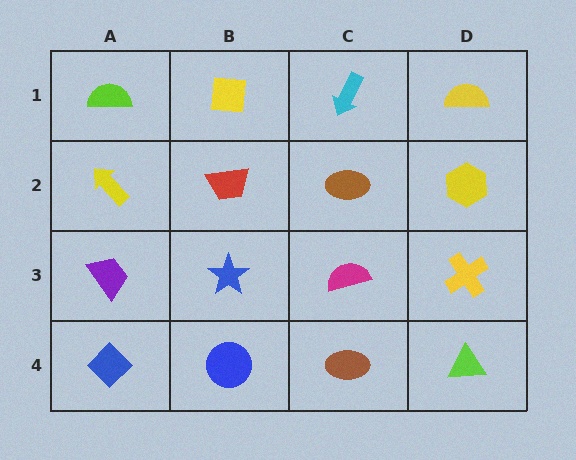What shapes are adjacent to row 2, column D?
A yellow semicircle (row 1, column D), a yellow cross (row 3, column D), a brown ellipse (row 2, column C).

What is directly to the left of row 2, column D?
A brown ellipse.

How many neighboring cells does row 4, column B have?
3.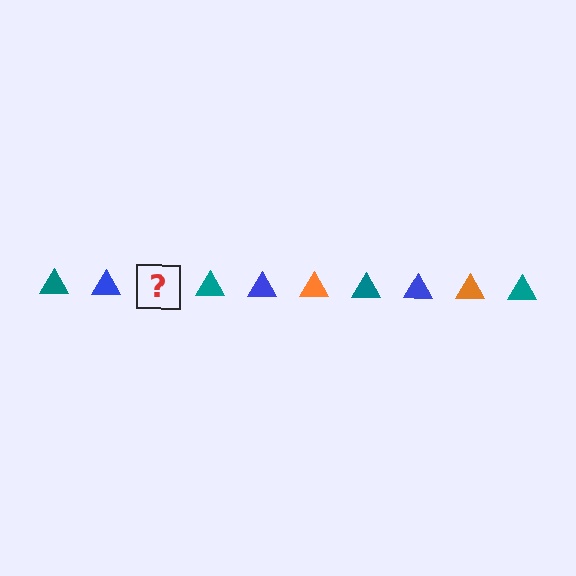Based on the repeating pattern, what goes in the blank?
The blank should be an orange triangle.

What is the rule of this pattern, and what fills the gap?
The rule is that the pattern cycles through teal, blue, orange triangles. The gap should be filled with an orange triangle.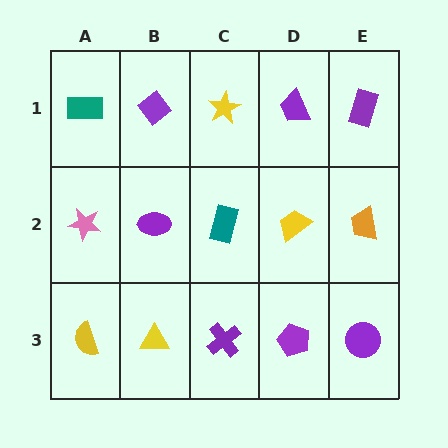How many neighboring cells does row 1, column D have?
3.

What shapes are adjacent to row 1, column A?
A pink star (row 2, column A), a purple diamond (row 1, column B).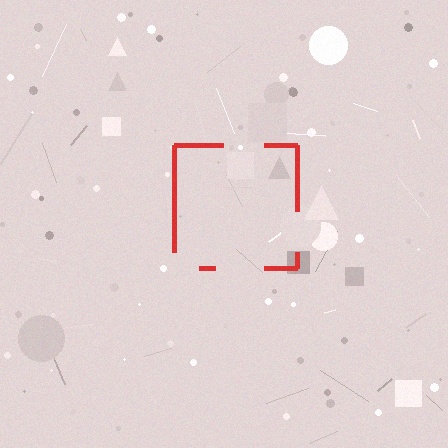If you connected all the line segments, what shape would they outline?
They would outline a square.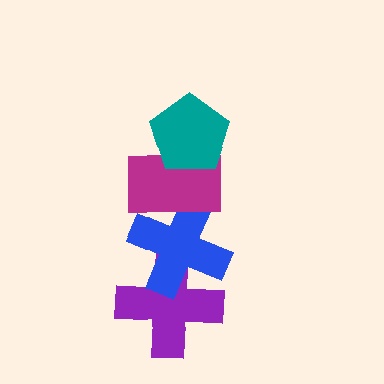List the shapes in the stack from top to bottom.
From top to bottom: the teal pentagon, the magenta rectangle, the blue cross, the purple cross.